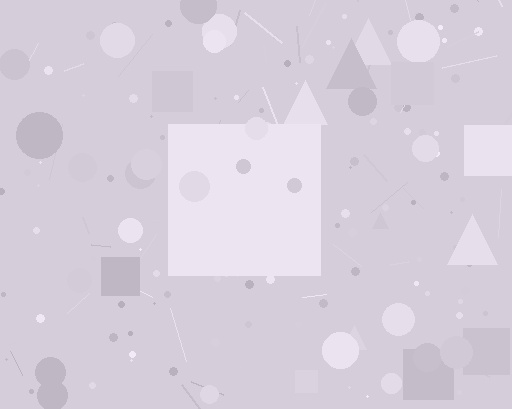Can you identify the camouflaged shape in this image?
The camouflaged shape is a square.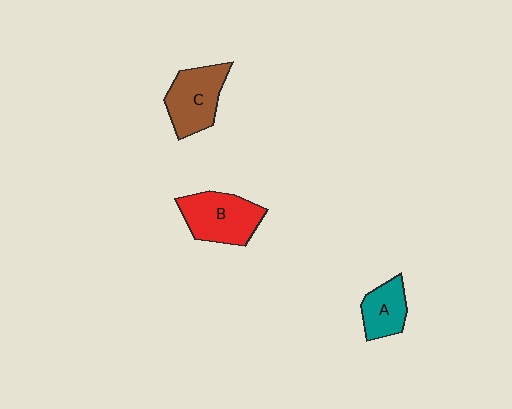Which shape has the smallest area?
Shape A (teal).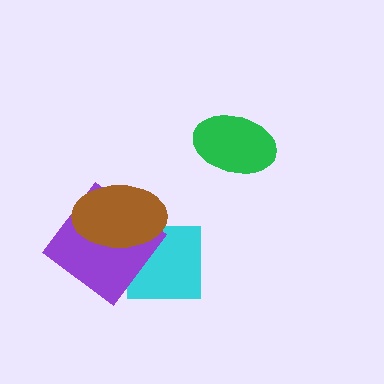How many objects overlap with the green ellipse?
0 objects overlap with the green ellipse.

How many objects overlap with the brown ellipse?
2 objects overlap with the brown ellipse.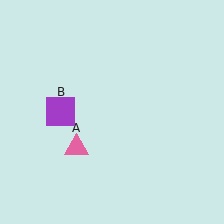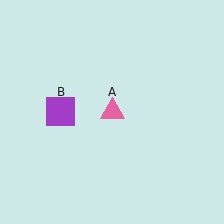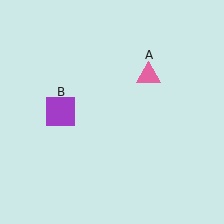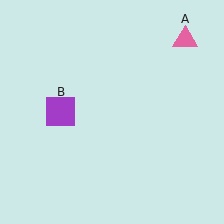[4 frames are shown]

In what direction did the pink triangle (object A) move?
The pink triangle (object A) moved up and to the right.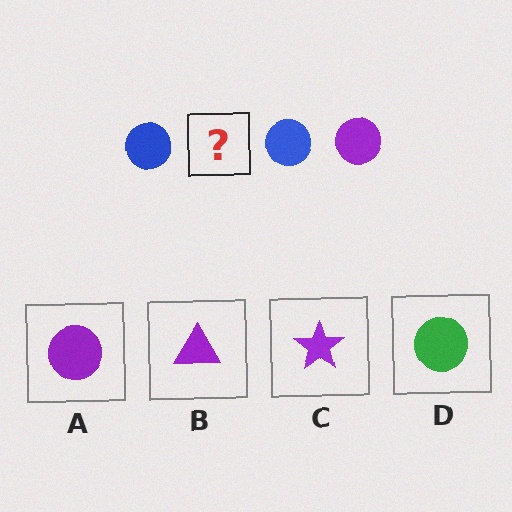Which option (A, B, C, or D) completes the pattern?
A.